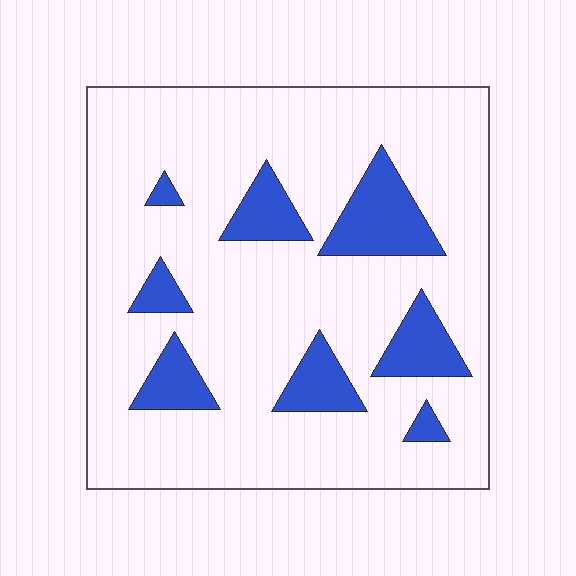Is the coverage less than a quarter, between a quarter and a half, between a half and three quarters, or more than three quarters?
Less than a quarter.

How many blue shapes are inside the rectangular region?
8.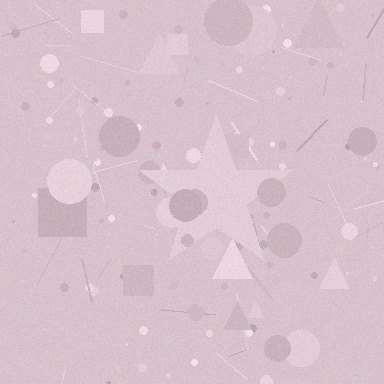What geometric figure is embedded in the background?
A star is embedded in the background.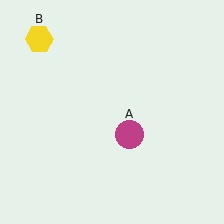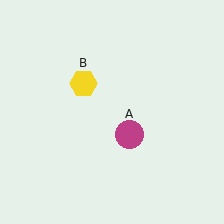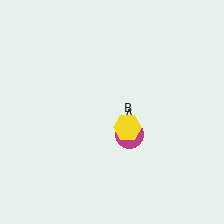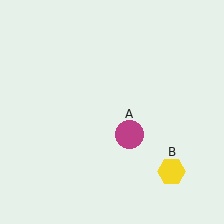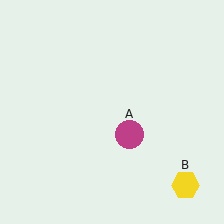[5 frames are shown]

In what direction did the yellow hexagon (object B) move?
The yellow hexagon (object B) moved down and to the right.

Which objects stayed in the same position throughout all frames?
Magenta circle (object A) remained stationary.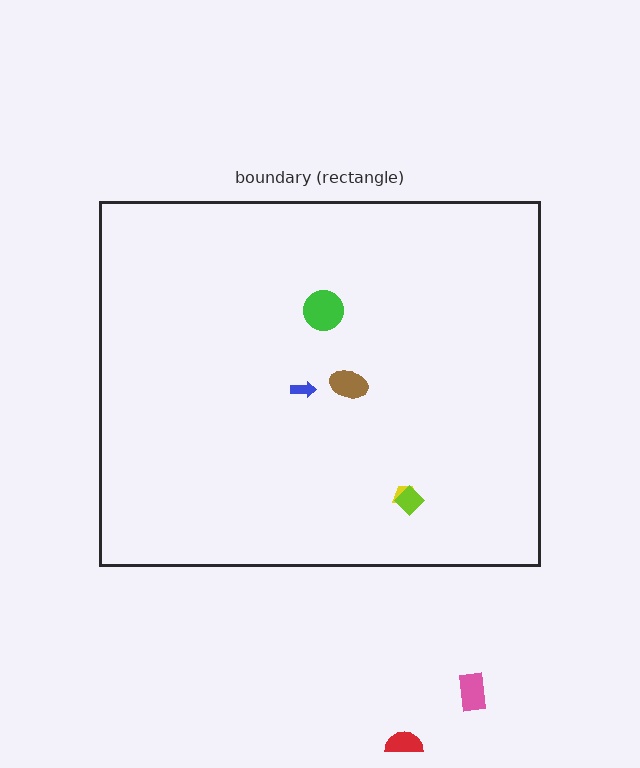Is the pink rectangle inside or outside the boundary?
Outside.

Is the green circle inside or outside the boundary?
Inside.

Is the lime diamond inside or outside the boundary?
Inside.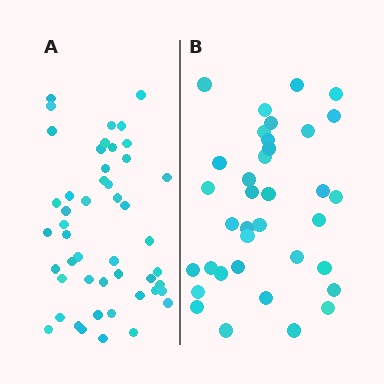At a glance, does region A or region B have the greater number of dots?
Region A (the left region) has more dots.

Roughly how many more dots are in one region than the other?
Region A has roughly 12 or so more dots than region B.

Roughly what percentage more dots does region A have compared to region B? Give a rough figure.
About 35% more.